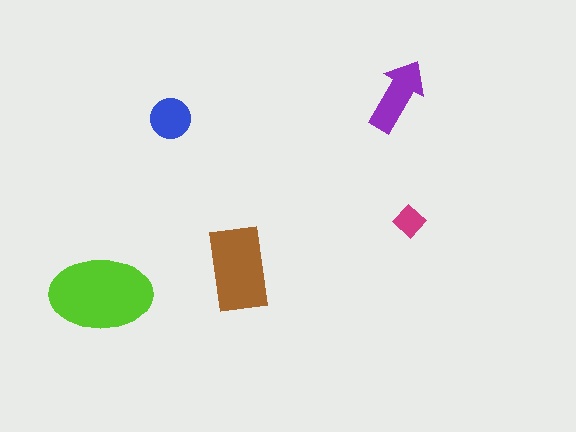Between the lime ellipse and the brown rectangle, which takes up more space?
The lime ellipse.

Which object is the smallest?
The magenta diamond.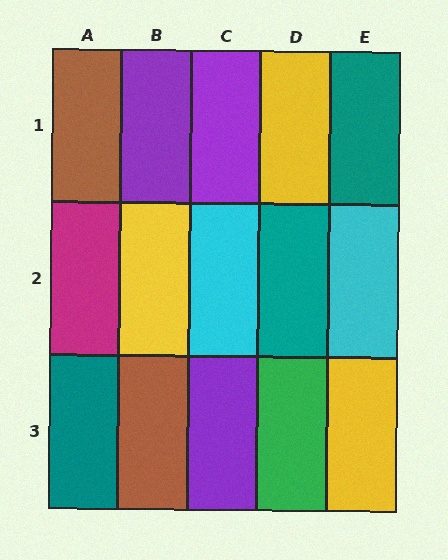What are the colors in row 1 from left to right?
Brown, purple, purple, yellow, teal.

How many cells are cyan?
2 cells are cyan.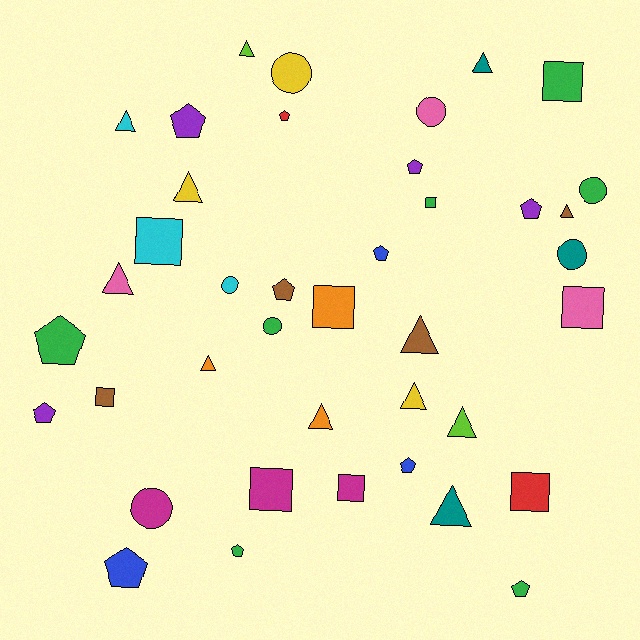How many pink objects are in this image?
There are 3 pink objects.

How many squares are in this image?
There are 9 squares.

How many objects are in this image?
There are 40 objects.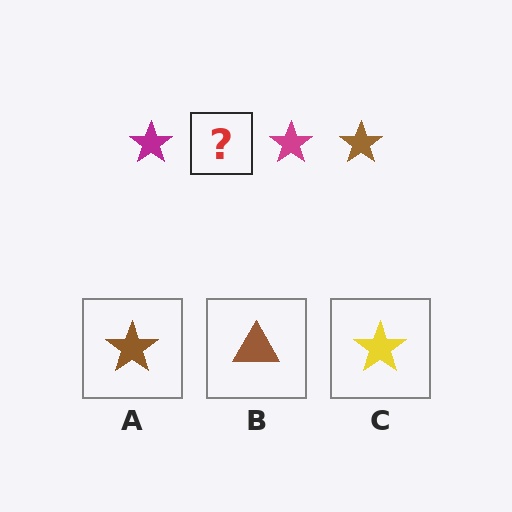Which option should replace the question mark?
Option A.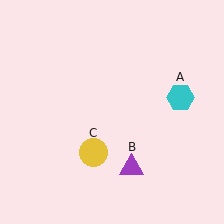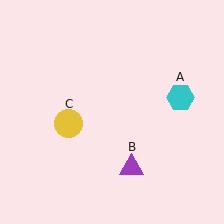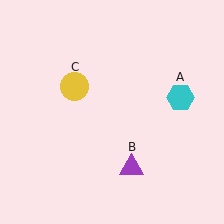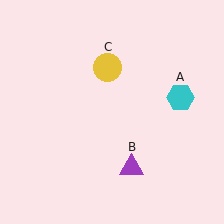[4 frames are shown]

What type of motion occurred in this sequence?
The yellow circle (object C) rotated clockwise around the center of the scene.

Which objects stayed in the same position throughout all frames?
Cyan hexagon (object A) and purple triangle (object B) remained stationary.